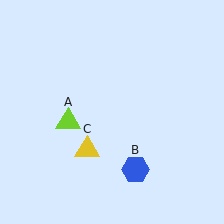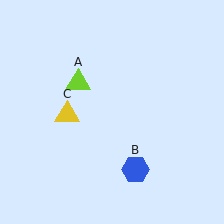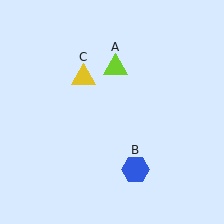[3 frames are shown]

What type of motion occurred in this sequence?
The lime triangle (object A), yellow triangle (object C) rotated clockwise around the center of the scene.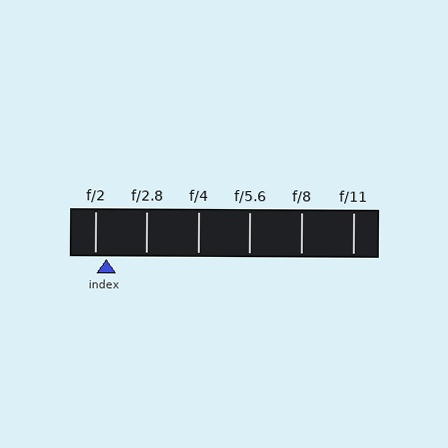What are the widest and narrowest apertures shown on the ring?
The widest aperture shown is f/2 and the narrowest is f/11.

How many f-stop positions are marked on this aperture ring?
There are 6 f-stop positions marked.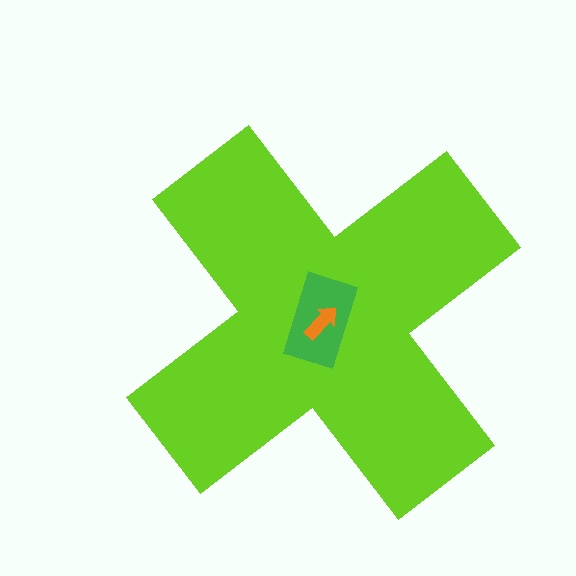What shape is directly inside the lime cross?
The green rectangle.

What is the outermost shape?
The lime cross.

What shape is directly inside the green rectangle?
The orange arrow.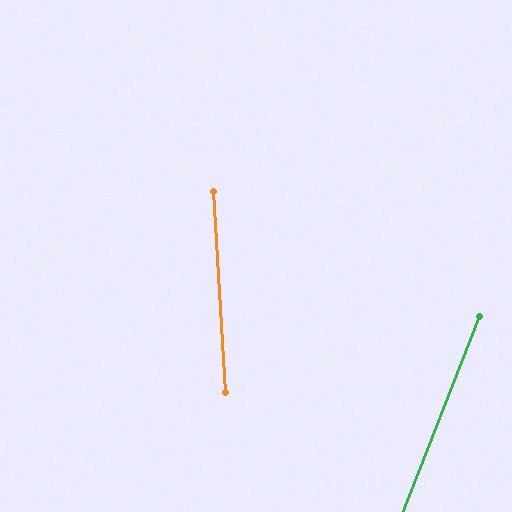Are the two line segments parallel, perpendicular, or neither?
Neither parallel nor perpendicular — they differ by about 25°.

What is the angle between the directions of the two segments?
Approximately 25 degrees.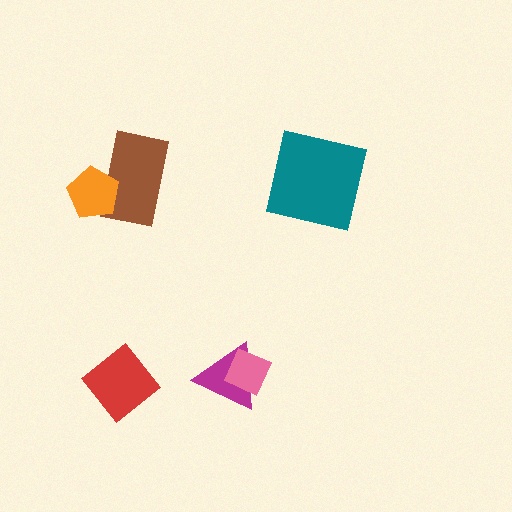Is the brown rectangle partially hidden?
Yes, it is partially covered by another shape.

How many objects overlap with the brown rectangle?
1 object overlaps with the brown rectangle.